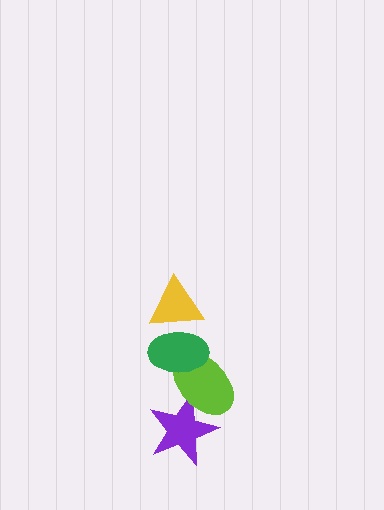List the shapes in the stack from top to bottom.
From top to bottom: the yellow triangle, the green ellipse, the lime ellipse, the purple star.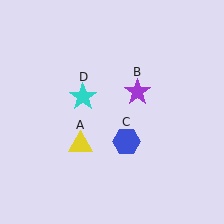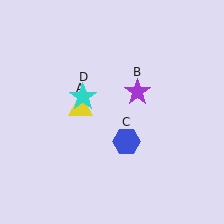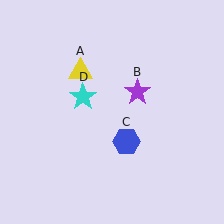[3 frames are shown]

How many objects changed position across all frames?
1 object changed position: yellow triangle (object A).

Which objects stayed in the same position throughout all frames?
Purple star (object B) and blue hexagon (object C) and cyan star (object D) remained stationary.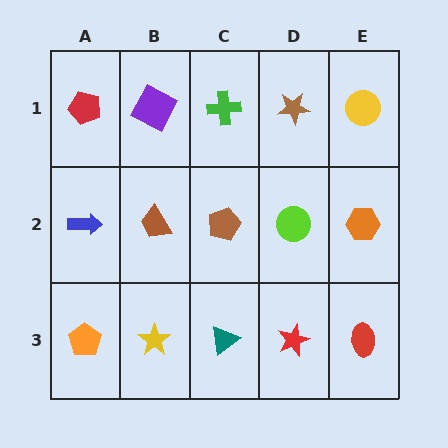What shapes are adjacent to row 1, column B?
A brown trapezoid (row 2, column B), a red pentagon (row 1, column A), a green cross (row 1, column C).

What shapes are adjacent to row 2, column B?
A purple square (row 1, column B), a yellow star (row 3, column B), a blue arrow (row 2, column A), a brown pentagon (row 2, column C).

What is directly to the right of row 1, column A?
A purple square.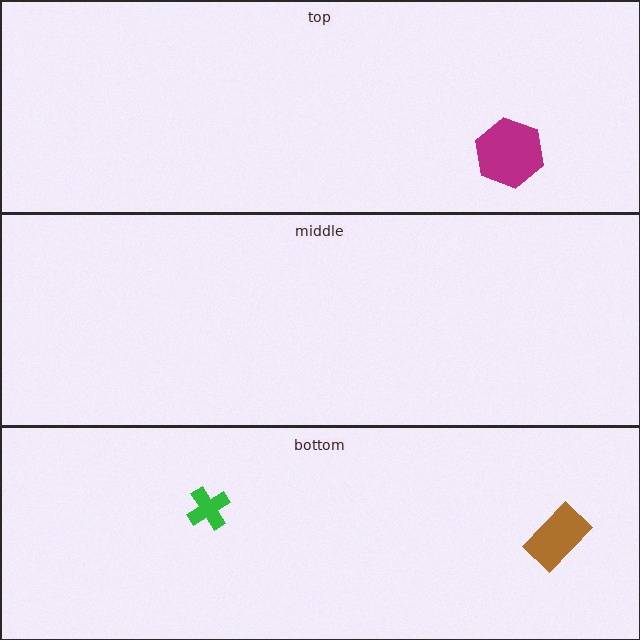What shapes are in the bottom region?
The brown rectangle, the green cross.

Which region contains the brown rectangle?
The bottom region.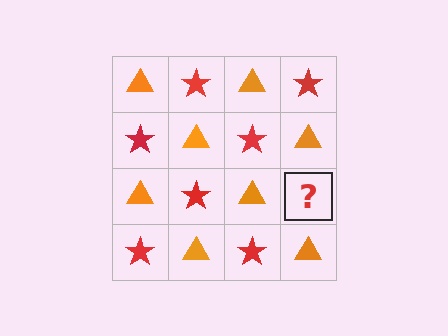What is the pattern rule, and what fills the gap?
The rule is that it alternates orange triangle and red star in a checkerboard pattern. The gap should be filled with a red star.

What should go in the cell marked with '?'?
The missing cell should contain a red star.